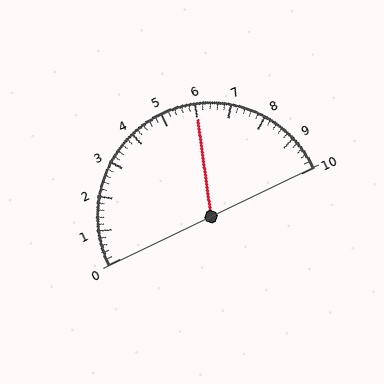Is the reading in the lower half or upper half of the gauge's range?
The reading is in the upper half of the range (0 to 10).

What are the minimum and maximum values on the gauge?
The gauge ranges from 0 to 10.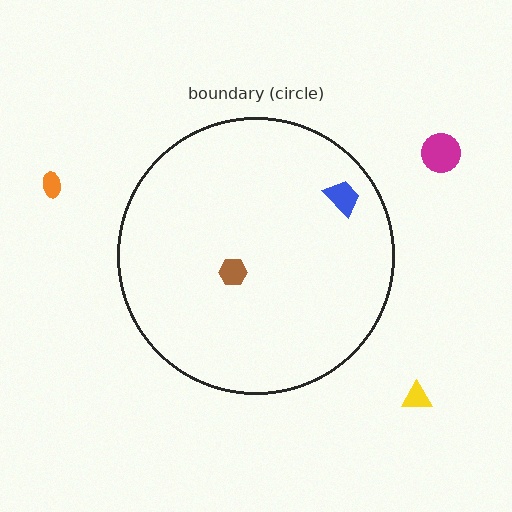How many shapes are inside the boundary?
2 inside, 3 outside.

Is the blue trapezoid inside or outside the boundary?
Inside.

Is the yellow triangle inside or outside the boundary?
Outside.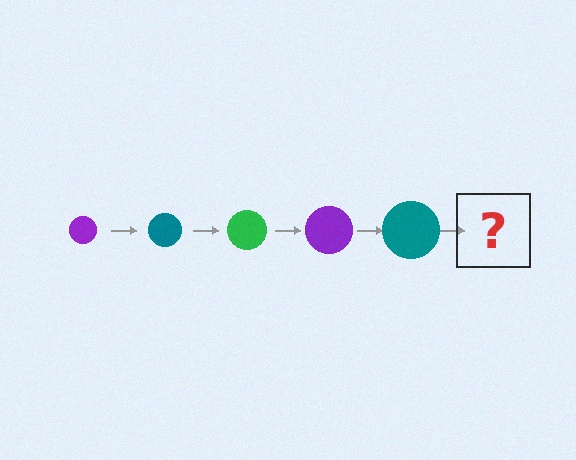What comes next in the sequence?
The next element should be a green circle, larger than the previous one.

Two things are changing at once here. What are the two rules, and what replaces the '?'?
The two rules are that the circle grows larger each step and the color cycles through purple, teal, and green. The '?' should be a green circle, larger than the previous one.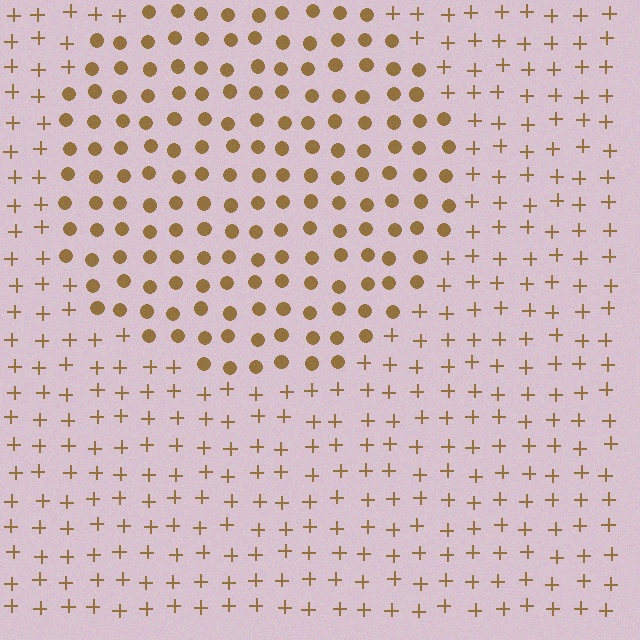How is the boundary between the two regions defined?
The boundary is defined by a change in element shape: circles inside vs. plus signs outside. All elements share the same color and spacing.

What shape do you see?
I see a circle.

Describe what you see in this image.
The image is filled with small brown elements arranged in a uniform grid. A circle-shaped region contains circles, while the surrounding area contains plus signs. The boundary is defined purely by the change in element shape.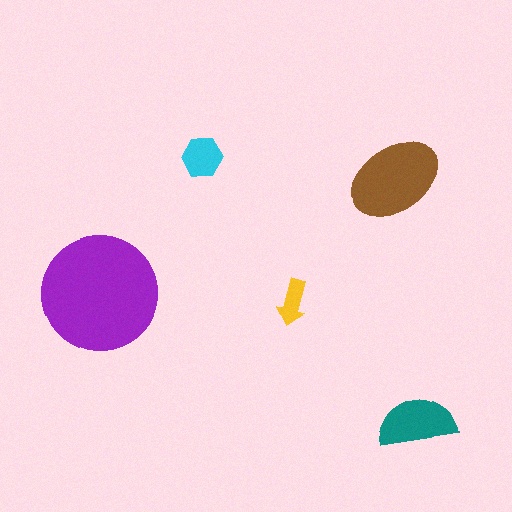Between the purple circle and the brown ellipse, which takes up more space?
The purple circle.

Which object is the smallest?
The yellow arrow.